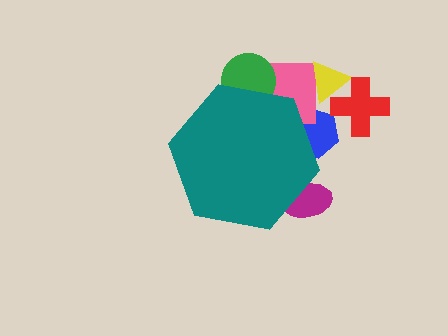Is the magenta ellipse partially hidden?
Yes, the magenta ellipse is partially hidden behind the teal hexagon.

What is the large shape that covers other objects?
A teal hexagon.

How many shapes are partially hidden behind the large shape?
4 shapes are partially hidden.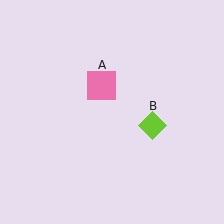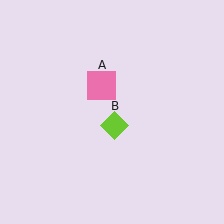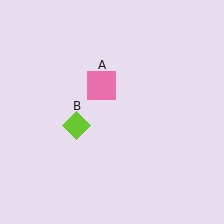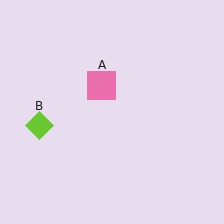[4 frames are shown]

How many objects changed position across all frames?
1 object changed position: lime diamond (object B).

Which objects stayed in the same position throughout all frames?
Pink square (object A) remained stationary.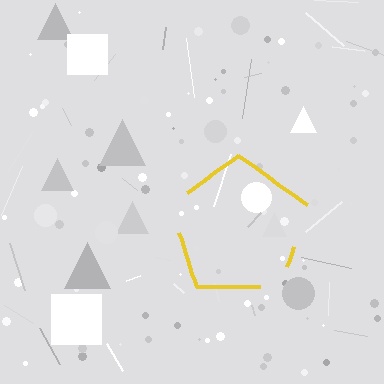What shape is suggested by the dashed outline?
The dashed outline suggests a pentagon.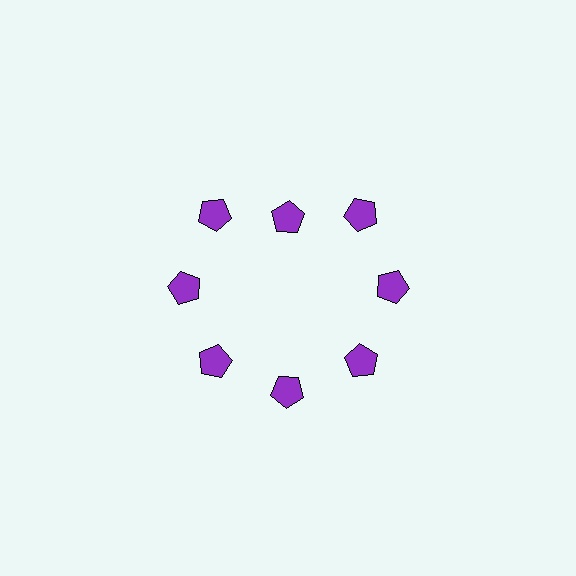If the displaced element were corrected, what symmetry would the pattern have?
It would have 8-fold rotational symmetry — the pattern would map onto itself every 45 degrees.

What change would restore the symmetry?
The symmetry would be restored by moving it outward, back onto the ring so that all 8 pentagons sit at equal angles and equal distance from the center.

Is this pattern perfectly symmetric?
No. The 8 purple pentagons are arranged in a ring, but one element near the 12 o'clock position is pulled inward toward the center, breaking the 8-fold rotational symmetry.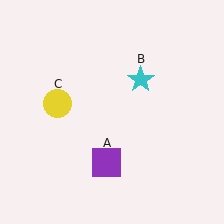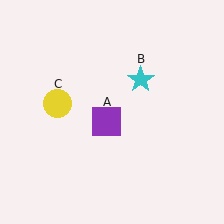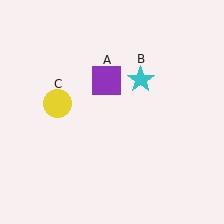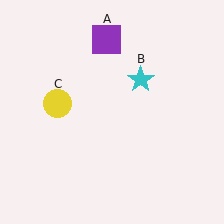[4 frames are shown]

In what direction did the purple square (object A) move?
The purple square (object A) moved up.